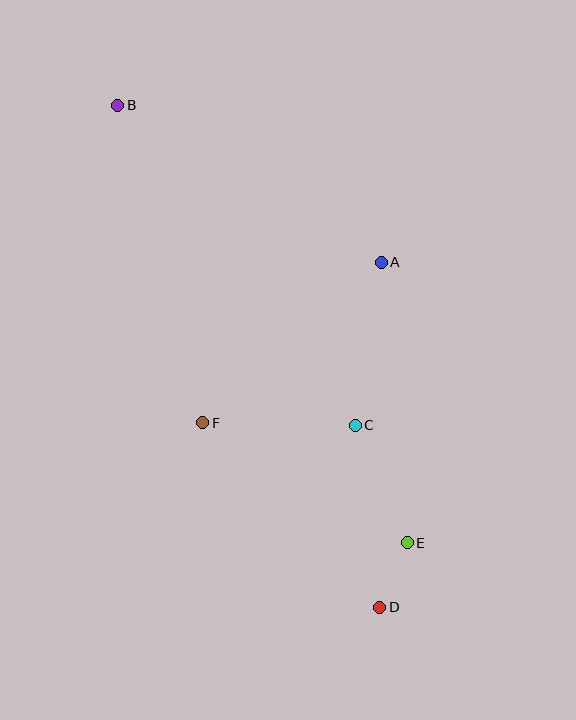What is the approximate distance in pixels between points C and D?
The distance between C and D is approximately 184 pixels.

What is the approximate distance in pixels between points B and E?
The distance between B and E is approximately 524 pixels.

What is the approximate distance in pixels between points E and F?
The distance between E and F is approximately 237 pixels.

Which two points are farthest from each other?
Points B and D are farthest from each other.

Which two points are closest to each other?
Points D and E are closest to each other.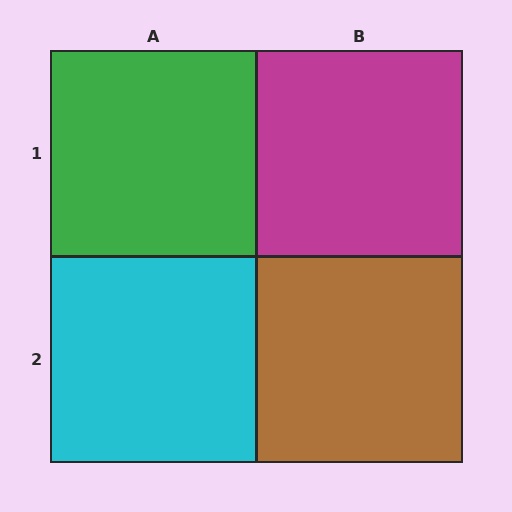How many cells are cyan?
1 cell is cyan.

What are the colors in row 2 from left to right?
Cyan, brown.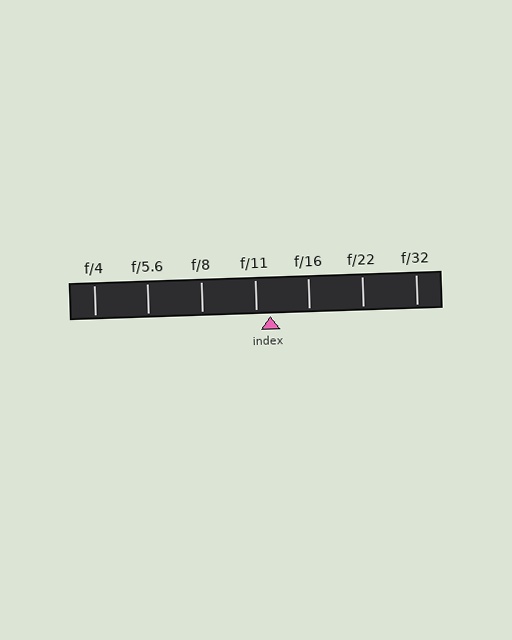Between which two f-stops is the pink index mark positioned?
The index mark is between f/11 and f/16.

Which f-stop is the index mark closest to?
The index mark is closest to f/11.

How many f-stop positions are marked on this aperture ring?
There are 7 f-stop positions marked.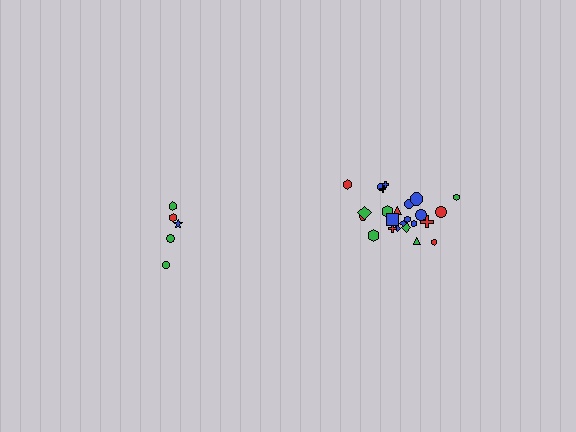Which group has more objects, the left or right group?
The right group.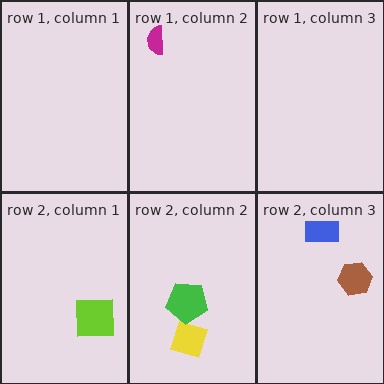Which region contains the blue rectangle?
The row 2, column 3 region.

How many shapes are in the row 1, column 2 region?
1.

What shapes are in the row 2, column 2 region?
The yellow diamond, the green pentagon.